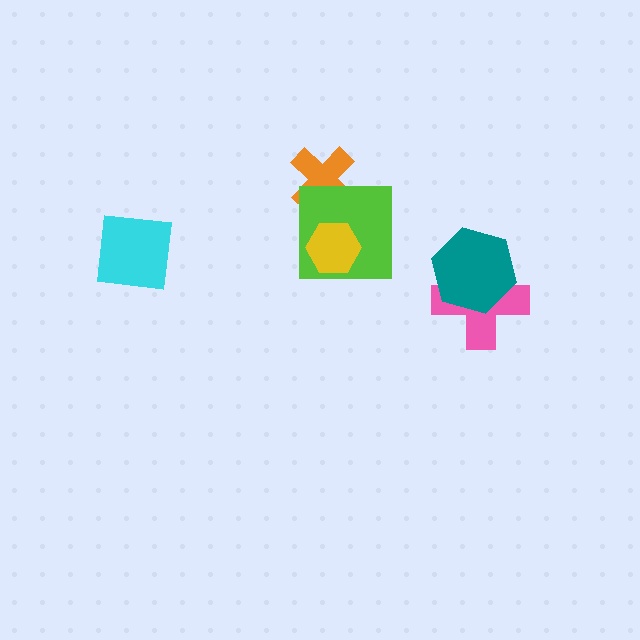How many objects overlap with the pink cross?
1 object overlaps with the pink cross.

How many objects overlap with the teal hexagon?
1 object overlaps with the teal hexagon.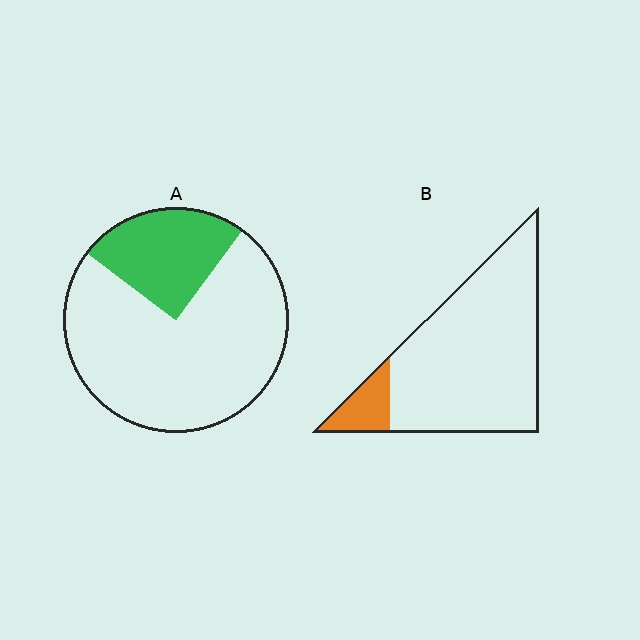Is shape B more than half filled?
No.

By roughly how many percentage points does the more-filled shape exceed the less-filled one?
By roughly 15 percentage points (A over B).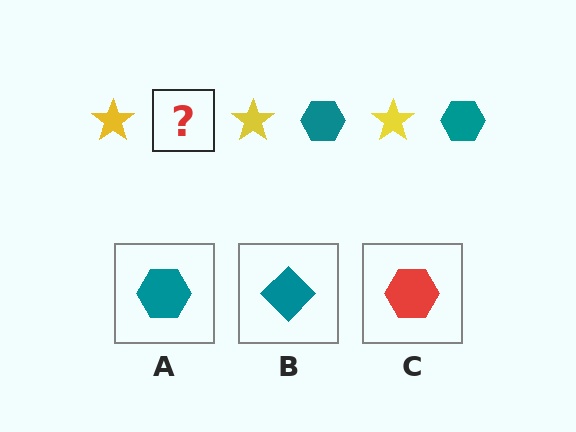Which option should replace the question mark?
Option A.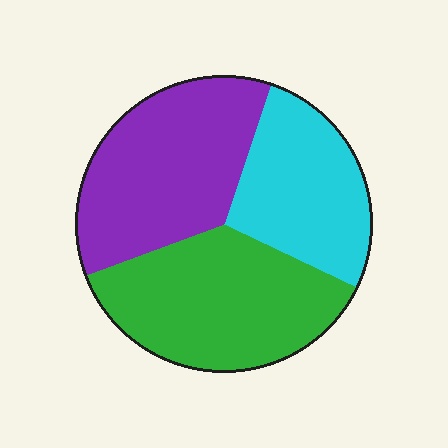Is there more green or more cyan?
Green.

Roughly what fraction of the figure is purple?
Purple takes up about three eighths (3/8) of the figure.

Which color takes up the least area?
Cyan, at roughly 25%.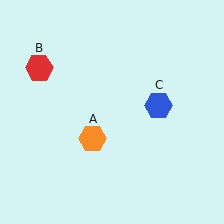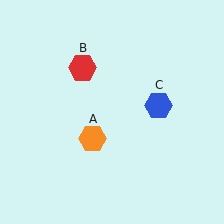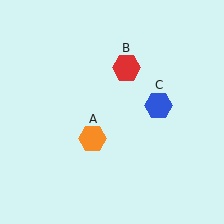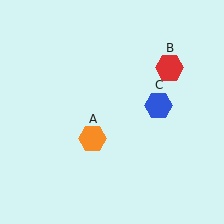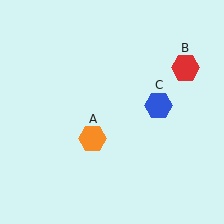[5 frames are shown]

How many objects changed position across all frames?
1 object changed position: red hexagon (object B).